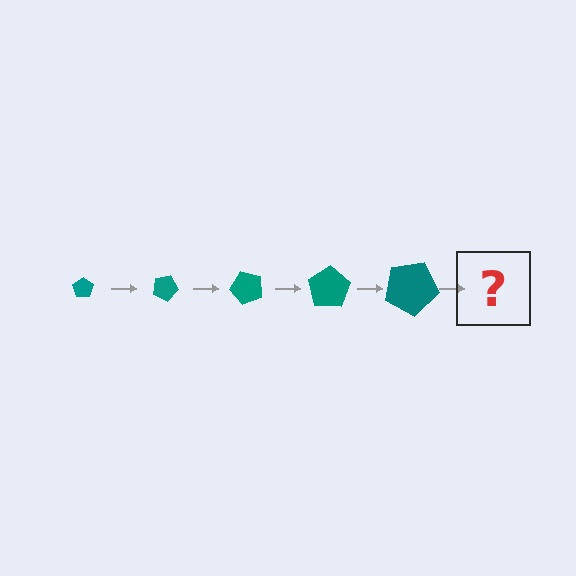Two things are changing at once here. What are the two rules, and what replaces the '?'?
The two rules are that the pentagon grows larger each step and it rotates 25 degrees each step. The '?' should be a pentagon, larger than the previous one and rotated 125 degrees from the start.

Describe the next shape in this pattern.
It should be a pentagon, larger than the previous one and rotated 125 degrees from the start.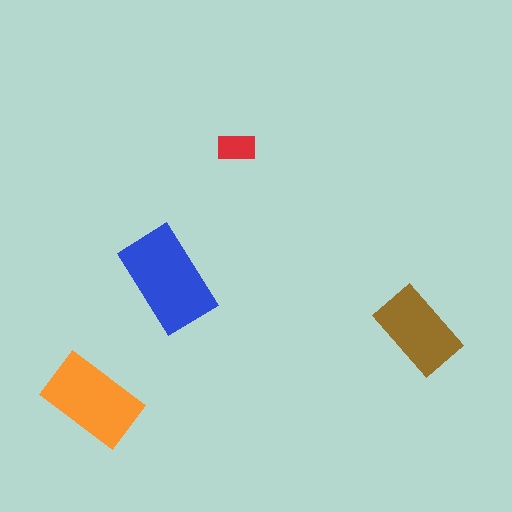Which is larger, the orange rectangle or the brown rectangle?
The orange one.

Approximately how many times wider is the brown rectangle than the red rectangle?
About 2.5 times wider.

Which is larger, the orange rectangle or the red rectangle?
The orange one.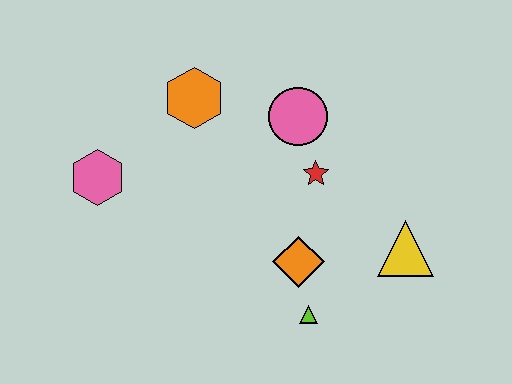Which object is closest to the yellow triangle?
The orange diamond is closest to the yellow triangle.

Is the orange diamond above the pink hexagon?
No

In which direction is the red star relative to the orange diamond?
The red star is above the orange diamond.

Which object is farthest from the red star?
The pink hexagon is farthest from the red star.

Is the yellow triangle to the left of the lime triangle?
No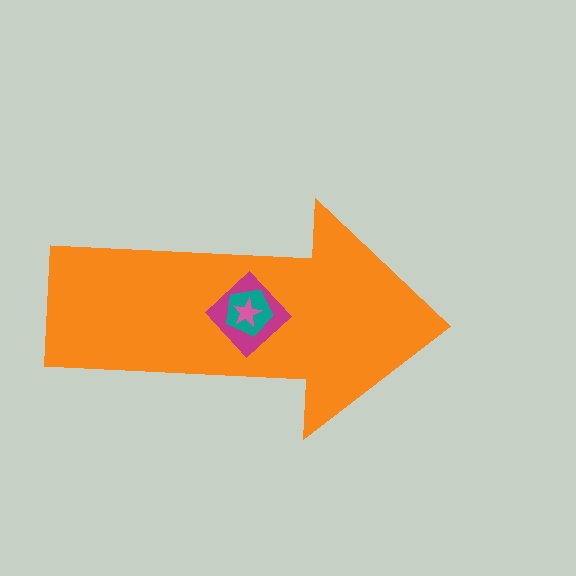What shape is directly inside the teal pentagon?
The pink star.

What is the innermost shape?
The pink star.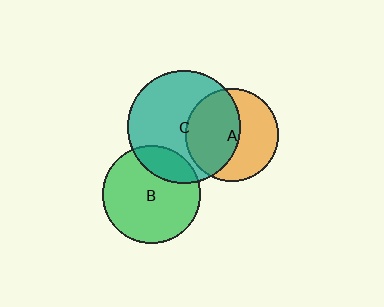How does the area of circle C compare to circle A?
Approximately 1.5 times.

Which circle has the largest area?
Circle C (teal).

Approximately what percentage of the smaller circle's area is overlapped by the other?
Approximately 20%.